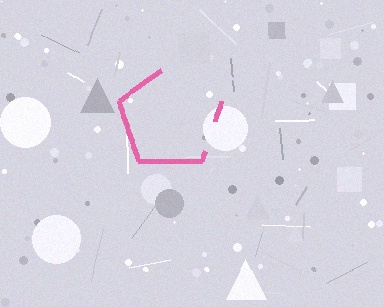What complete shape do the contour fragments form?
The contour fragments form a pentagon.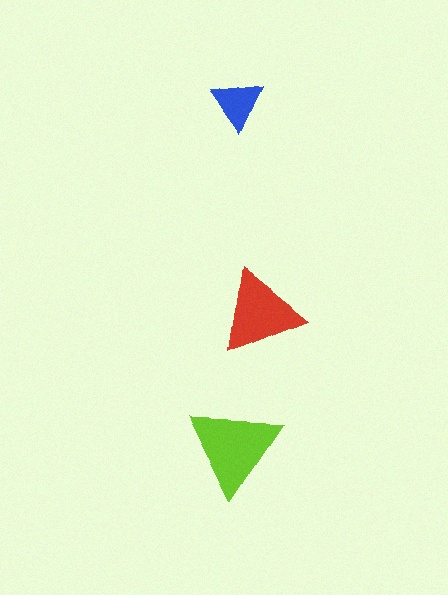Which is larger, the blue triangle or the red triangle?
The red one.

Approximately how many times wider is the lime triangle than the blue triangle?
About 2 times wider.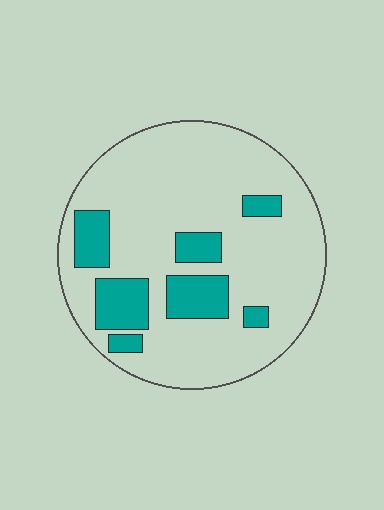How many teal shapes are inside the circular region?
7.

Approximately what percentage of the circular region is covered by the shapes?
Approximately 20%.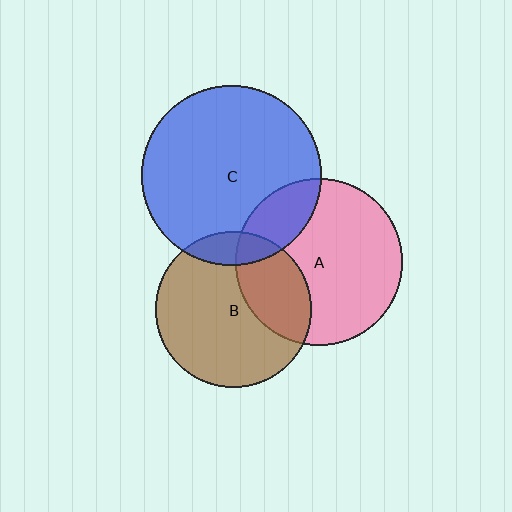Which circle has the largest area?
Circle C (blue).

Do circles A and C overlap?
Yes.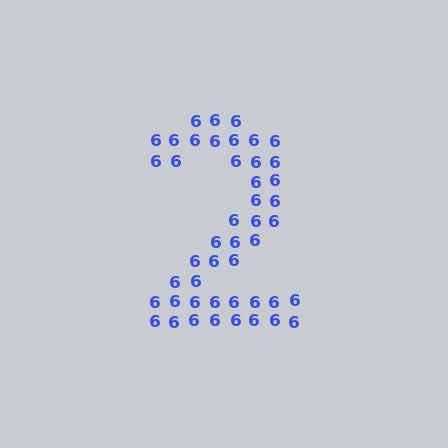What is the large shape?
The large shape is the digit 2.